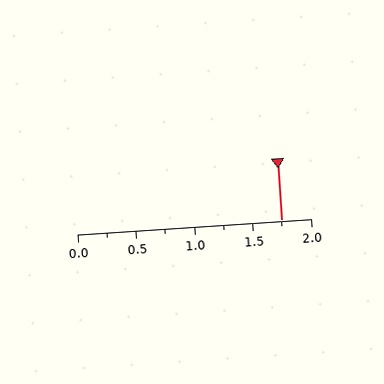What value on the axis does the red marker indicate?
The marker indicates approximately 1.75.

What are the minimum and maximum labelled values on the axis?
The axis runs from 0.0 to 2.0.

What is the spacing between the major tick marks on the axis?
The major ticks are spaced 0.5 apart.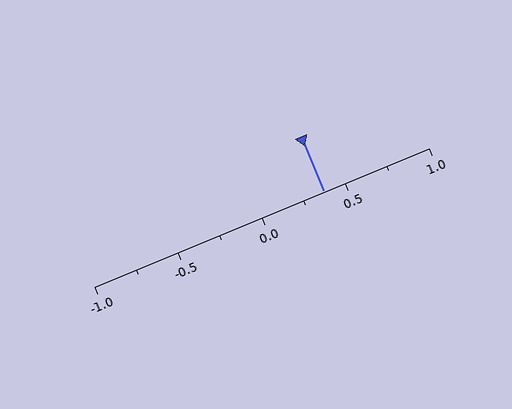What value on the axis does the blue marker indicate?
The marker indicates approximately 0.38.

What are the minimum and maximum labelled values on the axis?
The axis runs from -1.0 to 1.0.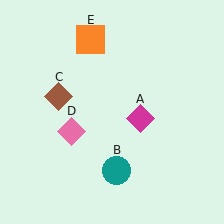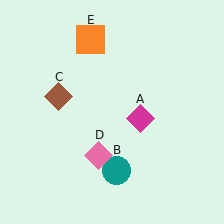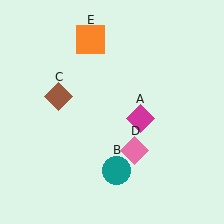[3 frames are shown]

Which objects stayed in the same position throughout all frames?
Magenta diamond (object A) and teal circle (object B) and brown diamond (object C) and orange square (object E) remained stationary.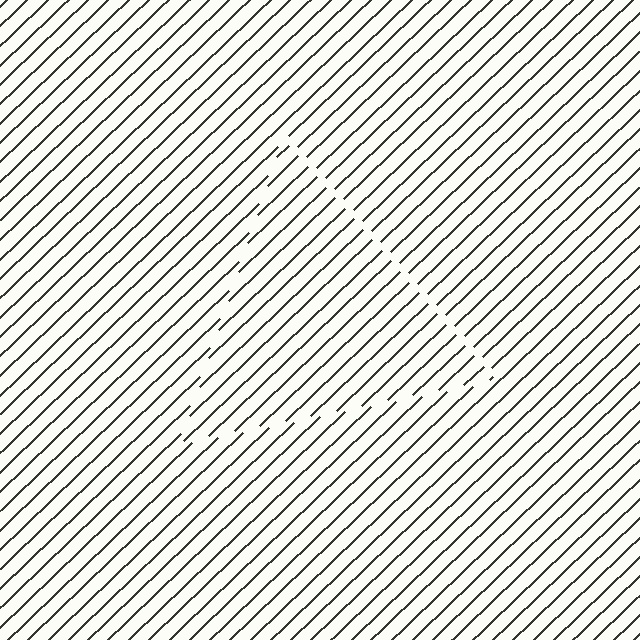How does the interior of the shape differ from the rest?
The interior of the shape contains the same grating, shifted by half a period — the contour is defined by the phase discontinuity where line-ends from the inner and outer gratings abut.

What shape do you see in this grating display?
An illusory triangle. The interior of the shape contains the same grating, shifted by half a period — the contour is defined by the phase discontinuity where line-ends from the inner and outer gratings abut.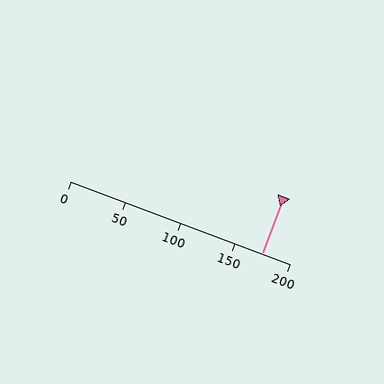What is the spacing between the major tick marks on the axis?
The major ticks are spaced 50 apart.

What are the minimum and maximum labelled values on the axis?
The axis runs from 0 to 200.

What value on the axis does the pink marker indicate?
The marker indicates approximately 175.